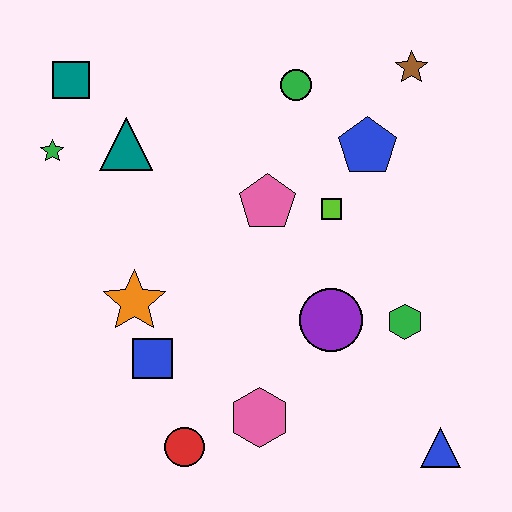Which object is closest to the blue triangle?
The green hexagon is closest to the blue triangle.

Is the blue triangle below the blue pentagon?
Yes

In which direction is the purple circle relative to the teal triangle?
The purple circle is to the right of the teal triangle.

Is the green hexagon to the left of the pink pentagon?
No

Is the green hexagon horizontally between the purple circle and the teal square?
No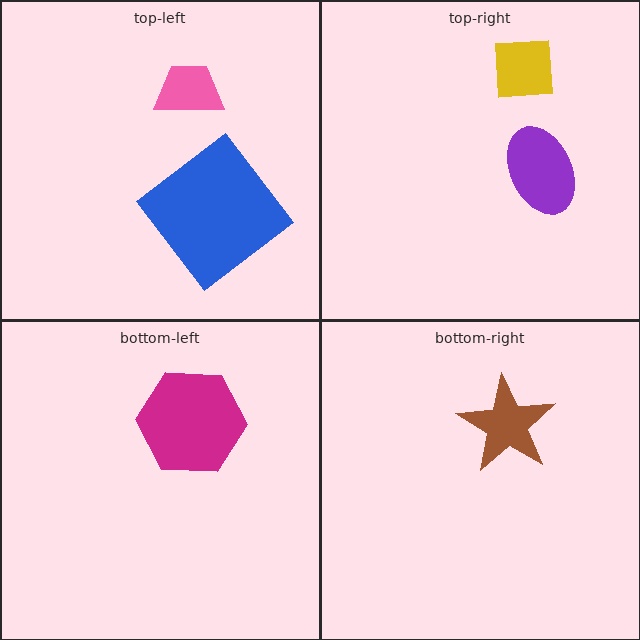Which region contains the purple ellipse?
The top-right region.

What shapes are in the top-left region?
The blue diamond, the pink trapezoid.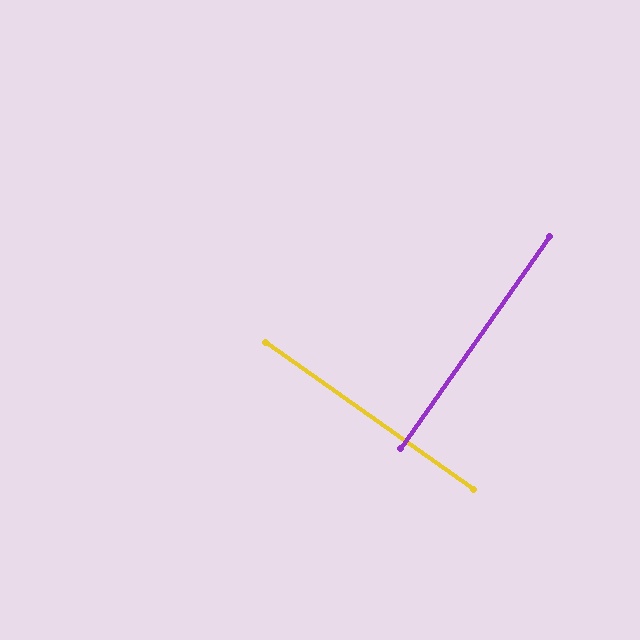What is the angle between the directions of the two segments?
Approximately 90 degrees.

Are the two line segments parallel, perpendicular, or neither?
Perpendicular — they meet at approximately 90°.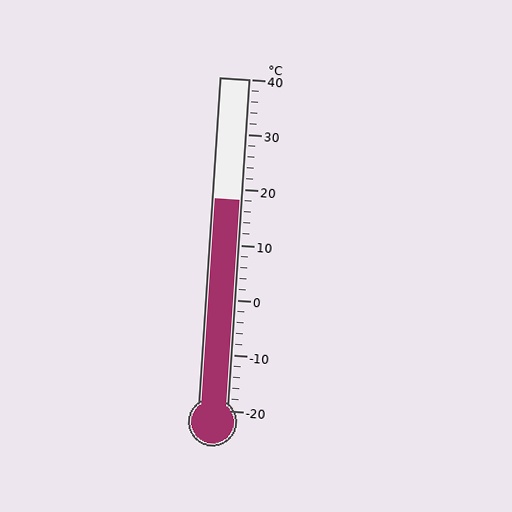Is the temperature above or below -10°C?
The temperature is above -10°C.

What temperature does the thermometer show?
The thermometer shows approximately 18°C.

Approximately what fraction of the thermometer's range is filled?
The thermometer is filled to approximately 65% of its range.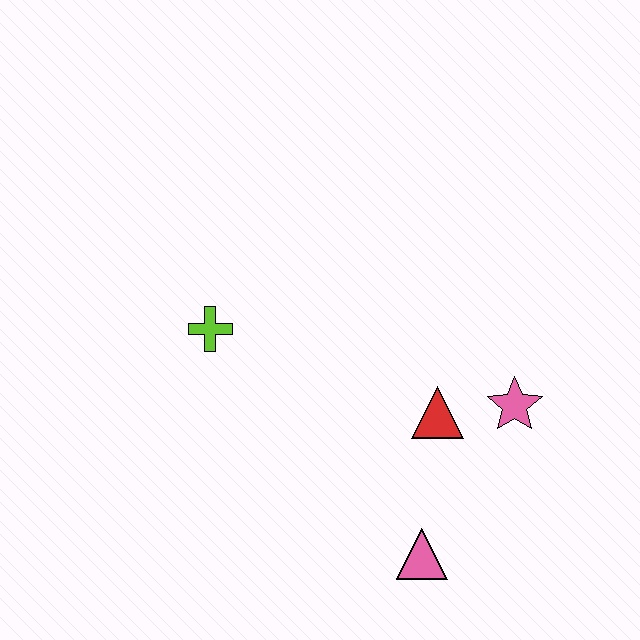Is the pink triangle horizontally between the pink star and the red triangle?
No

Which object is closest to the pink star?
The red triangle is closest to the pink star.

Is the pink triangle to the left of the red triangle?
Yes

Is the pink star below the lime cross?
Yes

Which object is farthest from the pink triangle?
The lime cross is farthest from the pink triangle.